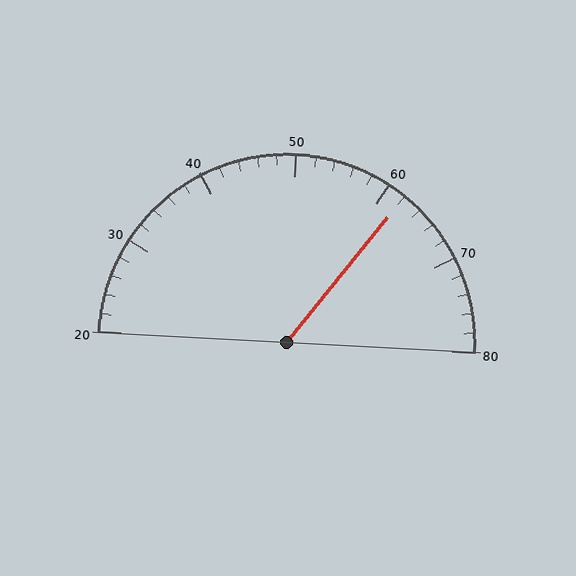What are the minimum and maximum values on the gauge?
The gauge ranges from 20 to 80.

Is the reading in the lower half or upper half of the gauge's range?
The reading is in the upper half of the range (20 to 80).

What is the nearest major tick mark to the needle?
The nearest major tick mark is 60.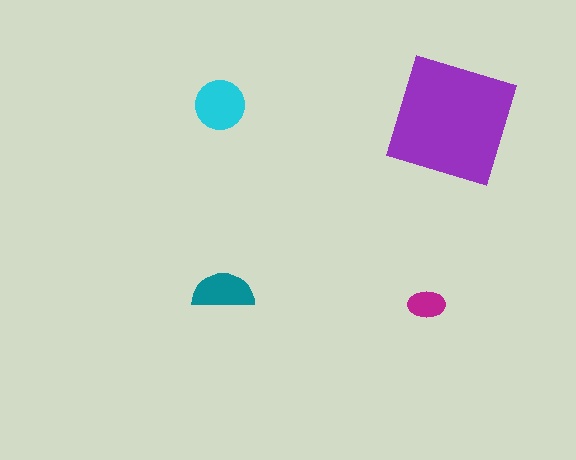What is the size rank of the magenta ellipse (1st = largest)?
4th.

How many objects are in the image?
There are 4 objects in the image.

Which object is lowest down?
The magenta ellipse is bottommost.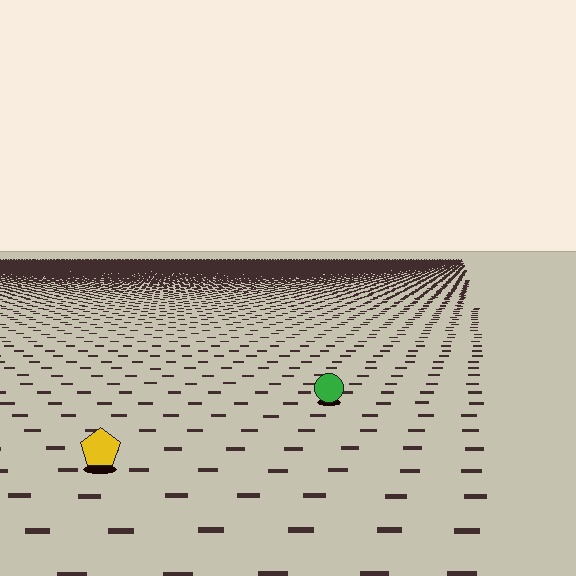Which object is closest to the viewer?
The yellow pentagon is closest. The texture marks near it are larger and more spread out.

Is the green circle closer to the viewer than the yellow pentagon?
No. The yellow pentagon is closer — you can tell from the texture gradient: the ground texture is coarser near it.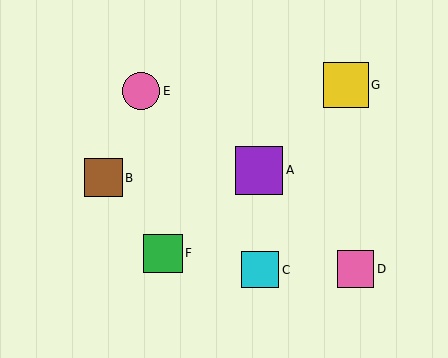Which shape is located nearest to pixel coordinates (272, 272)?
The cyan square (labeled C) at (260, 270) is nearest to that location.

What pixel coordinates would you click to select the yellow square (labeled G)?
Click at (346, 85) to select the yellow square G.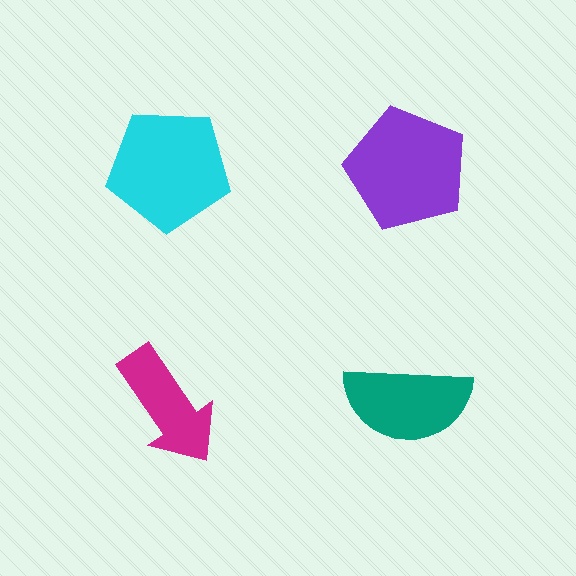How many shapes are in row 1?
2 shapes.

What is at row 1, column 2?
A purple pentagon.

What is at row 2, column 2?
A teal semicircle.